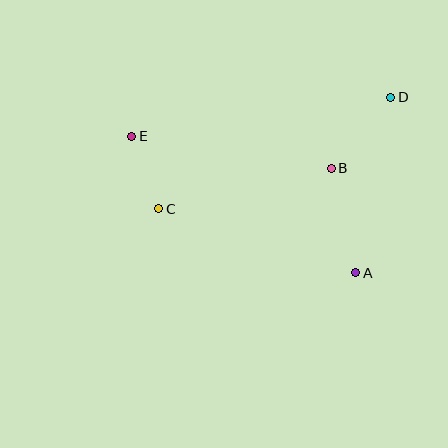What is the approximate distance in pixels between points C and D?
The distance between C and D is approximately 258 pixels.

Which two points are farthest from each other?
Points A and E are farthest from each other.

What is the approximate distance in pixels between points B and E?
The distance between B and E is approximately 202 pixels.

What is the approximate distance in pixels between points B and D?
The distance between B and D is approximately 93 pixels.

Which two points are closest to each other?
Points C and E are closest to each other.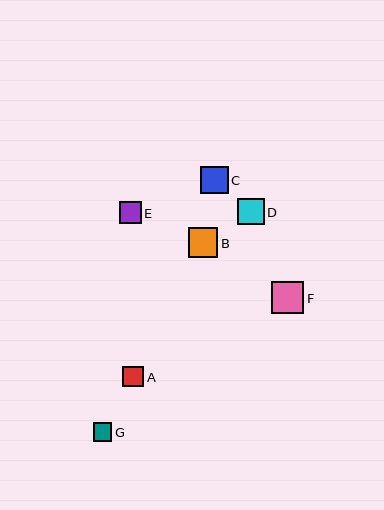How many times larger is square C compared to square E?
Square C is approximately 1.3 times the size of square E.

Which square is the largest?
Square F is the largest with a size of approximately 32 pixels.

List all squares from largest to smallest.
From largest to smallest: F, B, C, D, E, A, G.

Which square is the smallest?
Square G is the smallest with a size of approximately 19 pixels.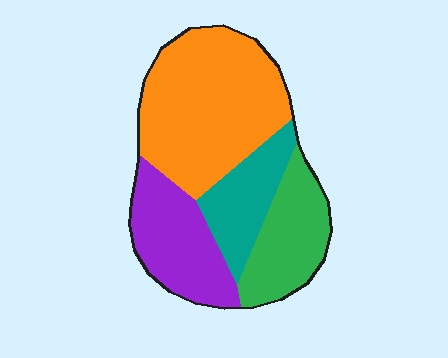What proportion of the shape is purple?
Purple covers 22% of the shape.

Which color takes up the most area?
Orange, at roughly 45%.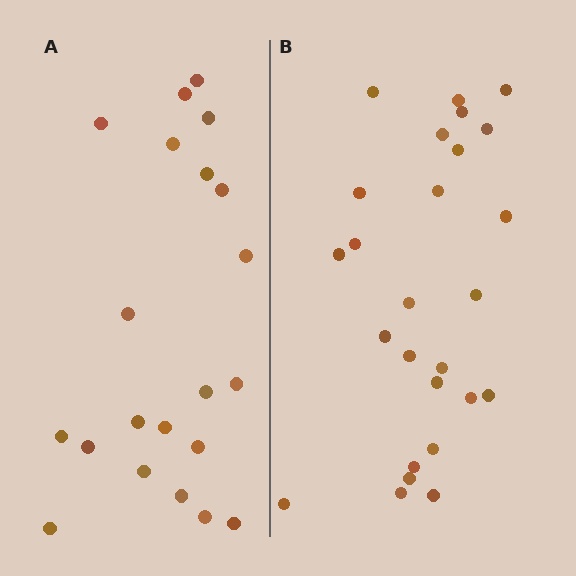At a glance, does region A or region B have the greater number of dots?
Region B (the right region) has more dots.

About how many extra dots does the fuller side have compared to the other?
Region B has about 5 more dots than region A.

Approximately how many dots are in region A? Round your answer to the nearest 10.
About 20 dots. (The exact count is 21, which rounds to 20.)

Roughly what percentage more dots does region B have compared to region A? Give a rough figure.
About 25% more.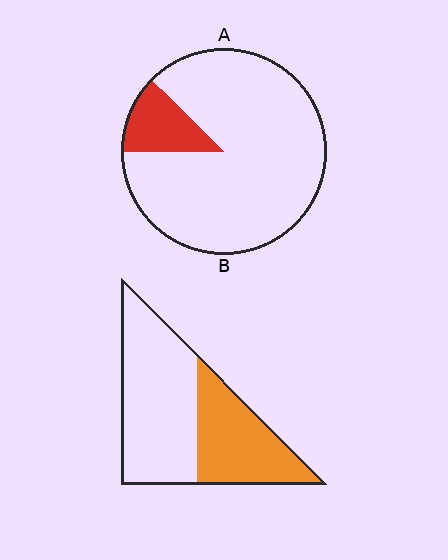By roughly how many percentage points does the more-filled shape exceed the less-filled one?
By roughly 25 percentage points (B over A).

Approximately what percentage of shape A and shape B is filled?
A is approximately 15% and B is approximately 40%.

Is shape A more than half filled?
No.